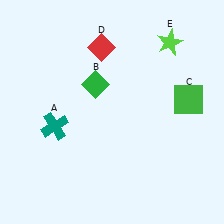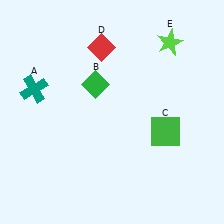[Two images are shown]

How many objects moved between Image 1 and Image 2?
2 objects moved between the two images.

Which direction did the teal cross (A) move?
The teal cross (A) moved up.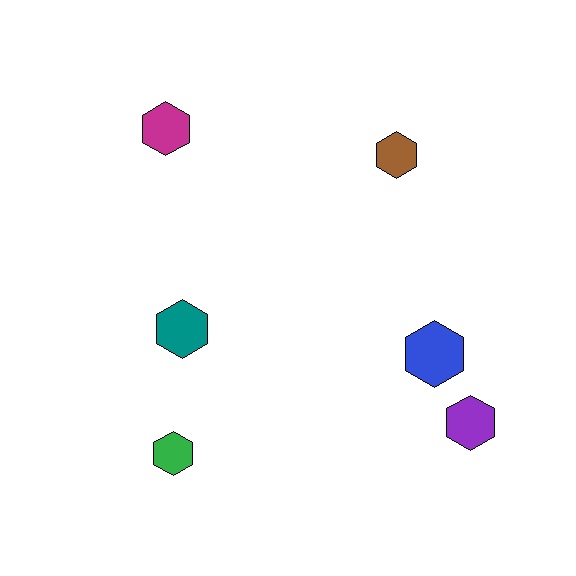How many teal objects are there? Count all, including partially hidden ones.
There is 1 teal object.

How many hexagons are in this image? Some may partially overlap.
There are 6 hexagons.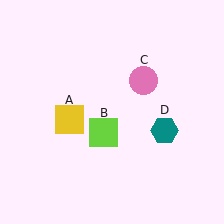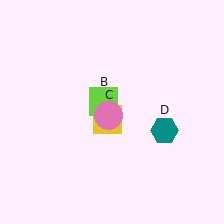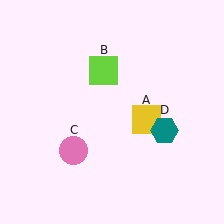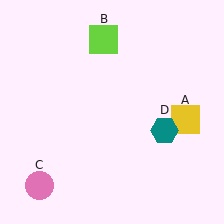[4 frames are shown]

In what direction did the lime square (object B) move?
The lime square (object B) moved up.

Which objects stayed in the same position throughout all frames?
Teal hexagon (object D) remained stationary.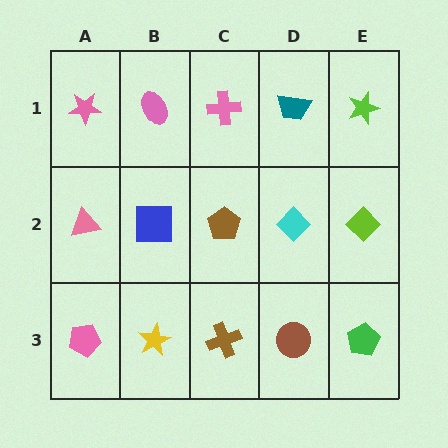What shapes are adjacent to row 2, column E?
A lime star (row 1, column E), a green pentagon (row 3, column E), a cyan diamond (row 2, column D).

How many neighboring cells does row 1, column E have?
2.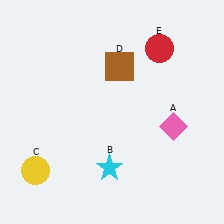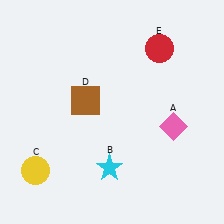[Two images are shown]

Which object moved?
The brown square (D) moved left.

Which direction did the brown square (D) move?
The brown square (D) moved left.